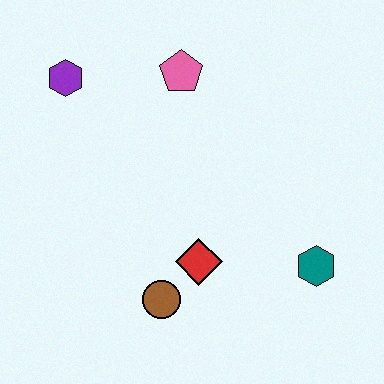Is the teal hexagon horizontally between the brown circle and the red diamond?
No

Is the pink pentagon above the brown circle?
Yes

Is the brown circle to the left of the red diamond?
Yes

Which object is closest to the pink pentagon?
The purple hexagon is closest to the pink pentagon.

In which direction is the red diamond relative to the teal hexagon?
The red diamond is to the left of the teal hexagon.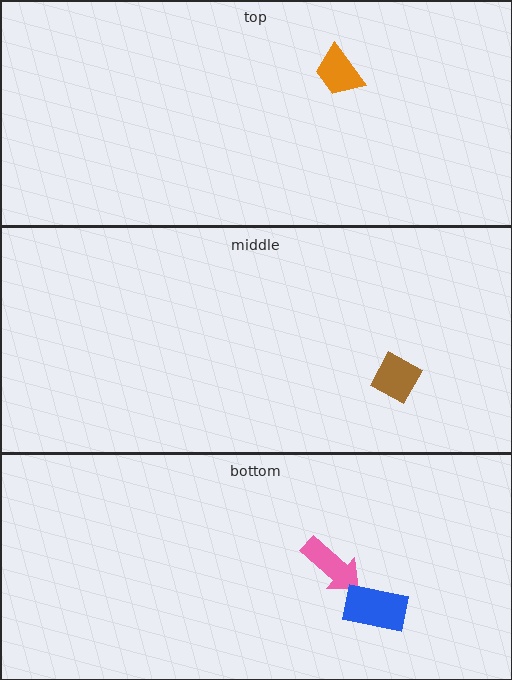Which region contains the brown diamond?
The middle region.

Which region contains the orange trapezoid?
The top region.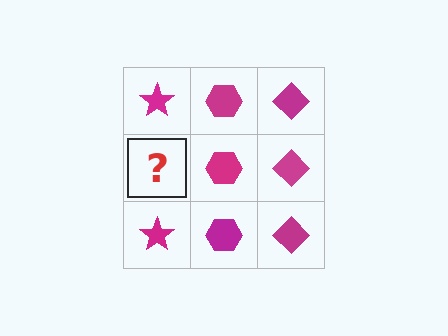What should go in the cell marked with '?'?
The missing cell should contain a magenta star.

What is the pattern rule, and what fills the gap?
The rule is that each column has a consistent shape. The gap should be filled with a magenta star.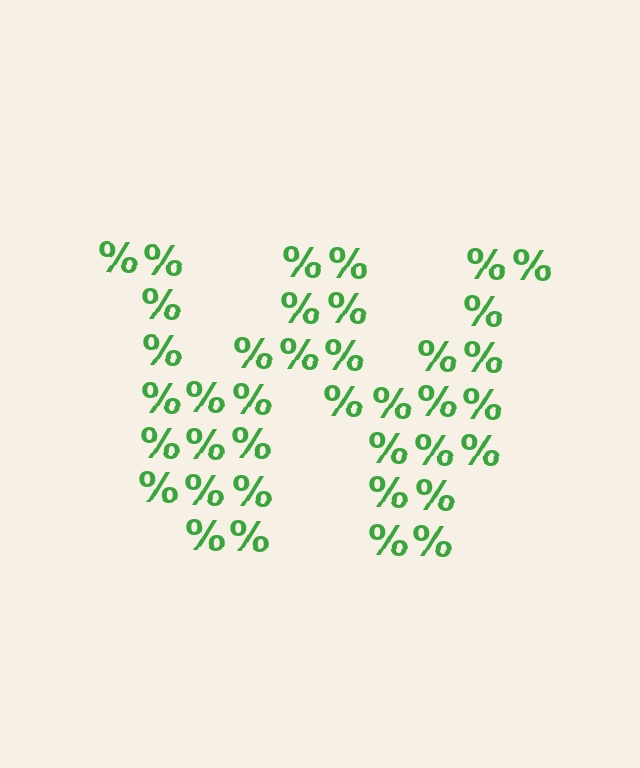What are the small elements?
The small elements are percent signs.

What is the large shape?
The large shape is the letter W.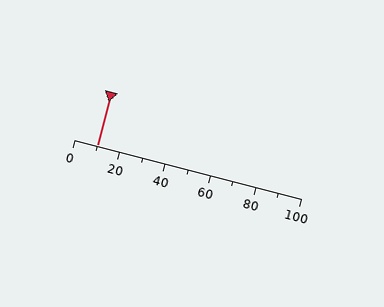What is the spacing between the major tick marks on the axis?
The major ticks are spaced 20 apart.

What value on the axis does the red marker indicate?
The marker indicates approximately 10.